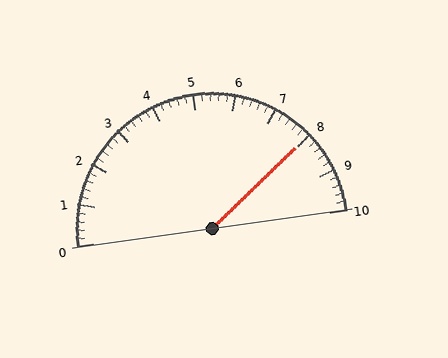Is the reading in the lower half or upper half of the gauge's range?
The reading is in the upper half of the range (0 to 10).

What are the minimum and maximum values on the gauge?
The gauge ranges from 0 to 10.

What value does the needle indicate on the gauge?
The needle indicates approximately 8.0.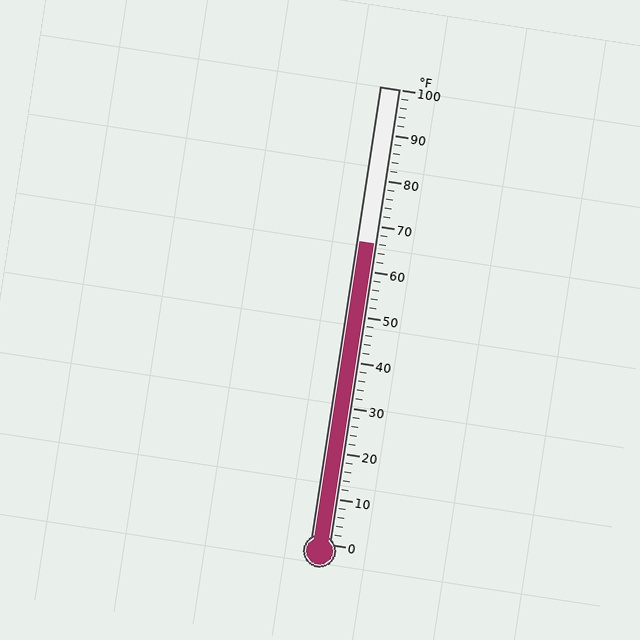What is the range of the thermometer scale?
The thermometer scale ranges from 0°F to 100°F.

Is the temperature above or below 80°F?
The temperature is below 80°F.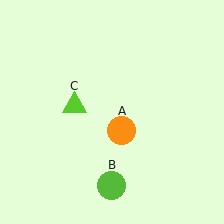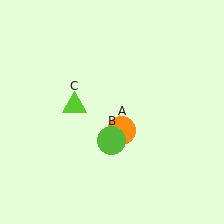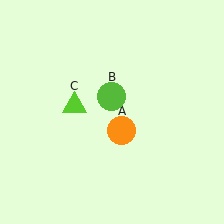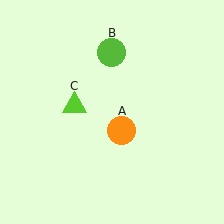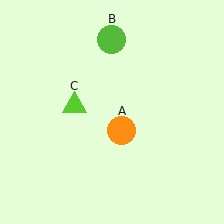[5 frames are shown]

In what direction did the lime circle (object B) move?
The lime circle (object B) moved up.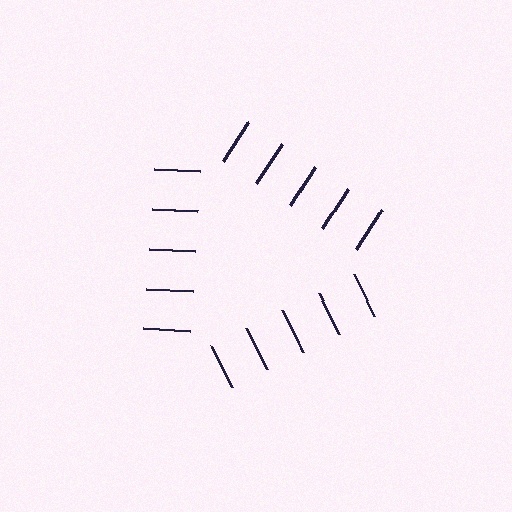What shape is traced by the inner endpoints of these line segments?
An illusory triangle — the line segments terminate on its edges but no continuous stroke is drawn.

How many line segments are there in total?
15 — 5 along each of the 3 edges.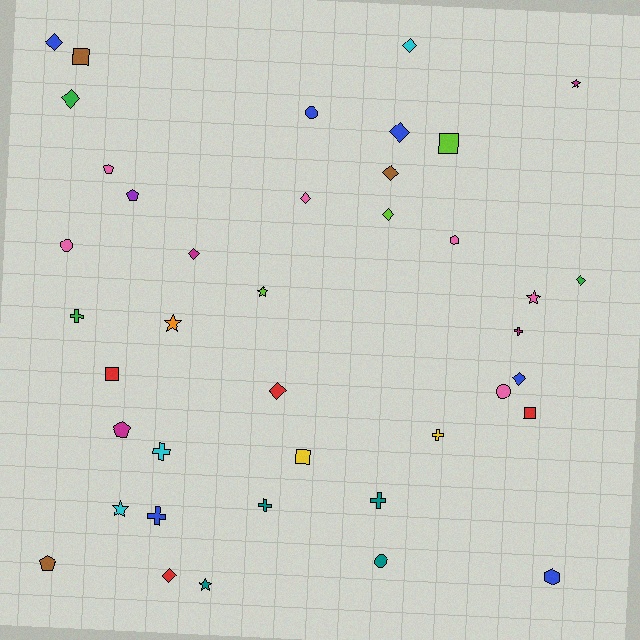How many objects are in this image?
There are 40 objects.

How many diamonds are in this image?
There are 12 diamonds.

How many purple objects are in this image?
There is 1 purple object.